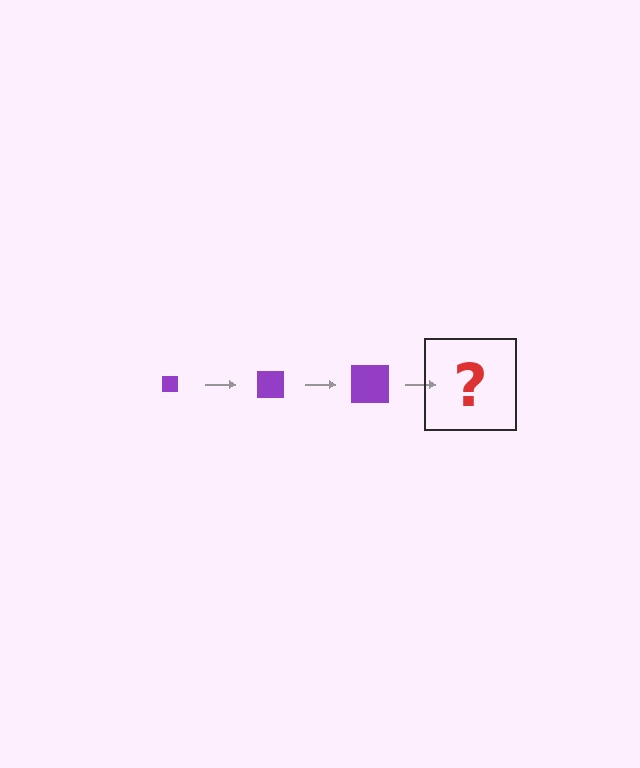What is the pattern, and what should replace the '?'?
The pattern is that the square gets progressively larger each step. The '?' should be a purple square, larger than the previous one.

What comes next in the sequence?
The next element should be a purple square, larger than the previous one.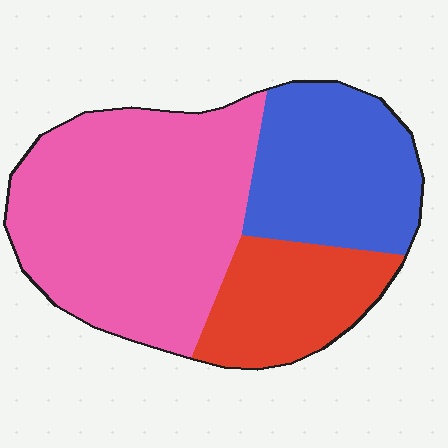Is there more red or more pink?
Pink.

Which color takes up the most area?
Pink, at roughly 50%.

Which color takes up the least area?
Red, at roughly 20%.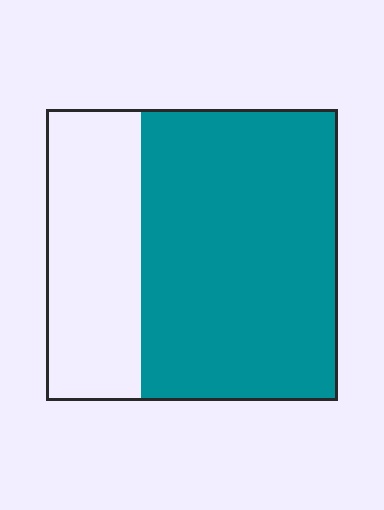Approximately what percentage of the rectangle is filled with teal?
Approximately 65%.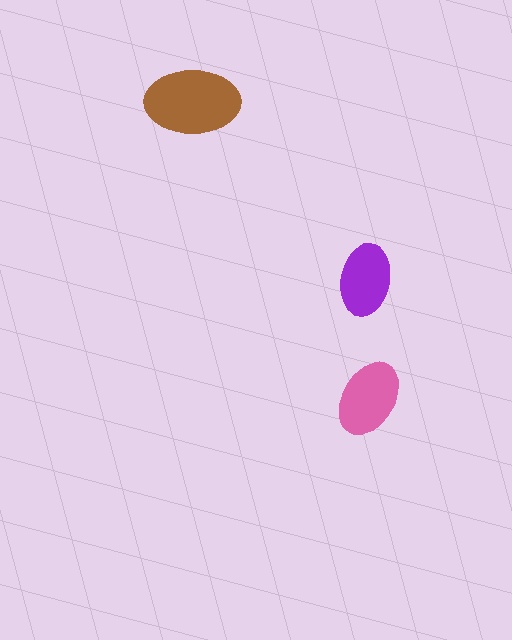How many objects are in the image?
There are 3 objects in the image.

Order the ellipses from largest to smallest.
the brown one, the pink one, the purple one.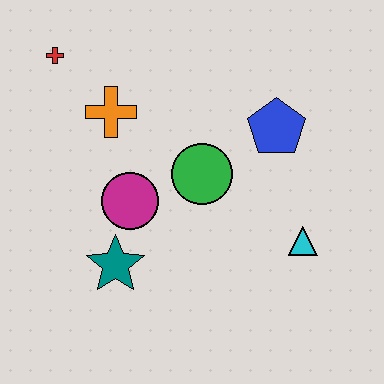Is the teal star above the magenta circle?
No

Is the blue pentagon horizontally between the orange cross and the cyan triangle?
Yes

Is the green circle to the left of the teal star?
No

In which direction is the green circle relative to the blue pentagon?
The green circle is to the left of the blue pentagon.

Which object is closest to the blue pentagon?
The green circle is closest to the blue pentagon.